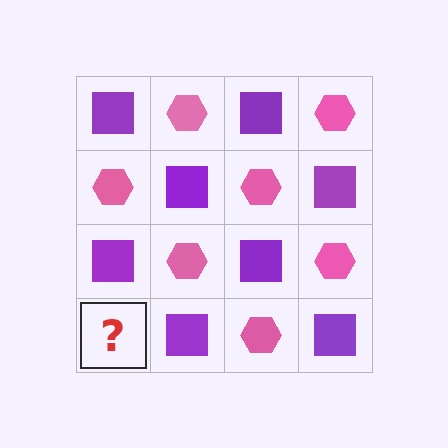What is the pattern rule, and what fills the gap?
The rule is that it alternates purple square and pink hexagon in a checkerboard pattern. The gap should be filled with a pink hexagon.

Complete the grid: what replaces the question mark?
The question mark should be replaced with a pink hexagon.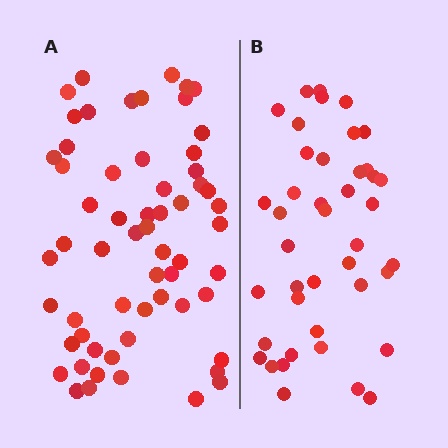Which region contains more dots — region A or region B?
Region A (the left region) has more dots.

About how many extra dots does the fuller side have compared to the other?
Region A has approximately 20 more dots than region B.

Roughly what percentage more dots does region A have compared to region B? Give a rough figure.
About 45% more.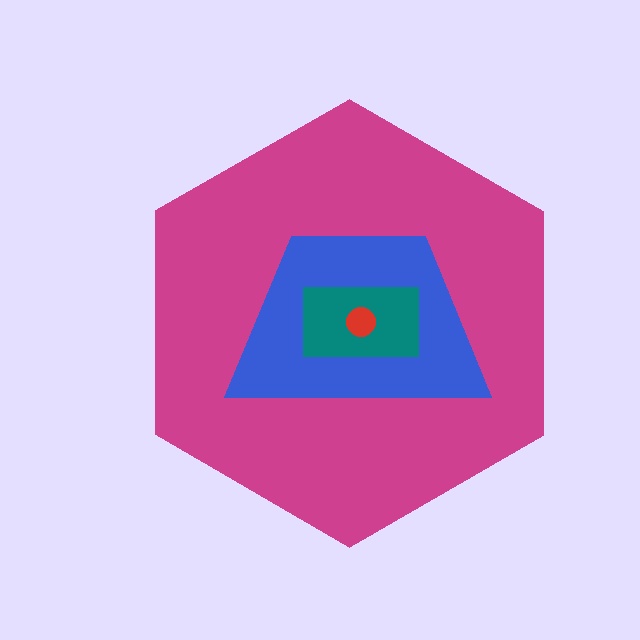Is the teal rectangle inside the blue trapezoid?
Yes.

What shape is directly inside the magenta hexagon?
The blue trapezoid.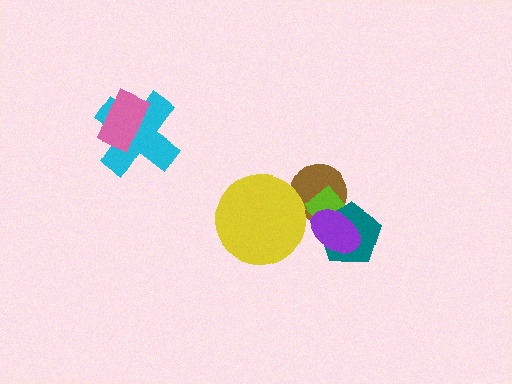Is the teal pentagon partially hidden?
Yes, it is partially covered by another shape.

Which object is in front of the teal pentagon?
The purple ellipse is in front of the teal pentagon.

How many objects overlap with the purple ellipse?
3 objects overlap with the purple ellipse.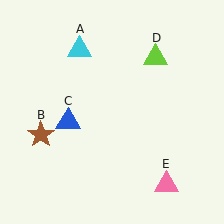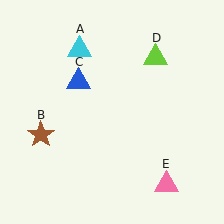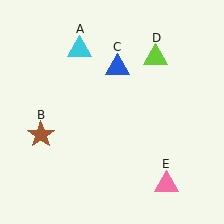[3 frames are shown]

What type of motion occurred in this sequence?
The blue triangle (object C) rotated clockwise around the center of the scene.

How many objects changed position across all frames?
1 object changed position: blue triangle (object C).